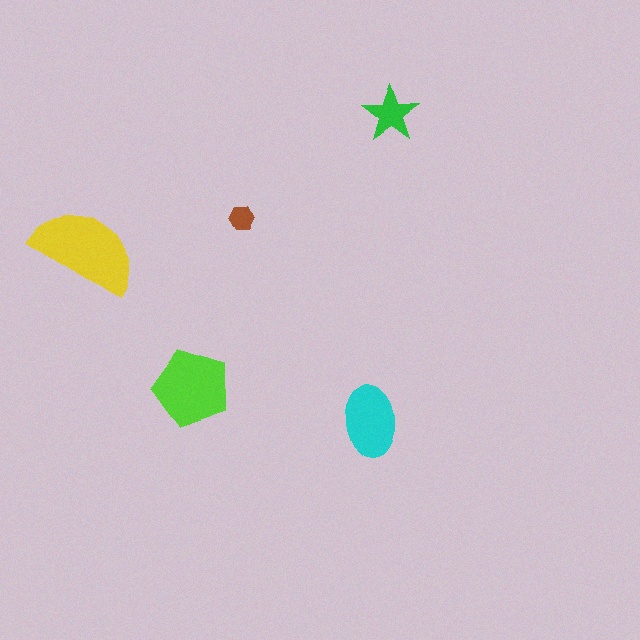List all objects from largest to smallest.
The yellow semicircle, the lime pentagon, the cyan ellipse, the green star, the brown hexagon.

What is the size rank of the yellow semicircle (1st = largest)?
1st.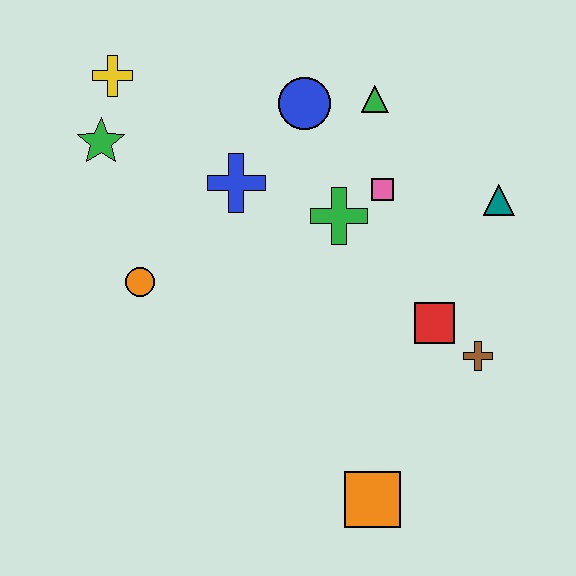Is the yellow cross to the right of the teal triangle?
No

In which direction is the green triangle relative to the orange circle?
The green triangle is to the right of the orange circle.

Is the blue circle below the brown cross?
No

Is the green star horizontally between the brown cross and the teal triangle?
No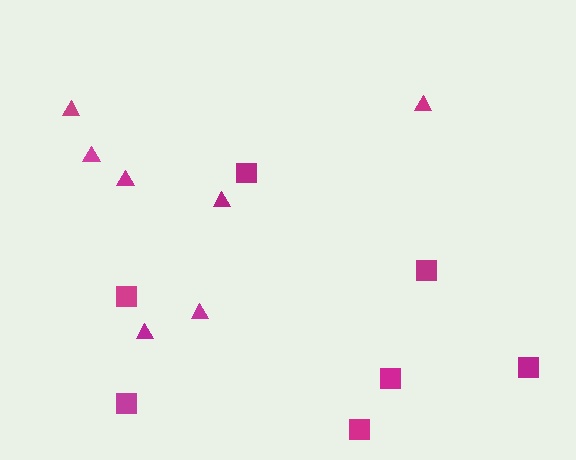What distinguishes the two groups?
There are 2 groups: one group of squares (7) and one group of triangles (7).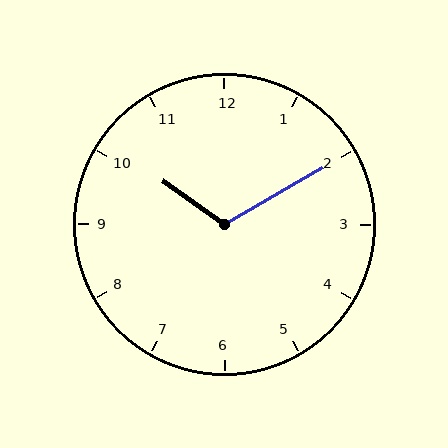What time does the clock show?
10:10.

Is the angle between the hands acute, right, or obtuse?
It is obtuse.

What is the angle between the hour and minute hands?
Approximately 115 degrees.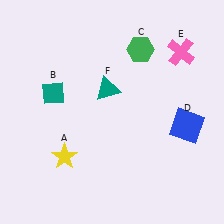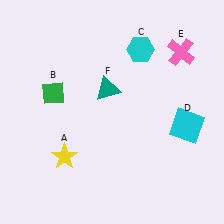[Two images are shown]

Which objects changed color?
B changed from teal to green. C changed from green to cyan. D changed from blue to cyan.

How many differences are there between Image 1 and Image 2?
There are 3 differences between the two images.